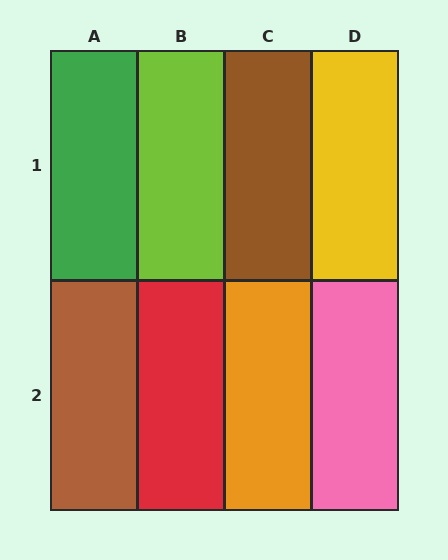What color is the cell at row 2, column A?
Brown.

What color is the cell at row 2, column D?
Pink.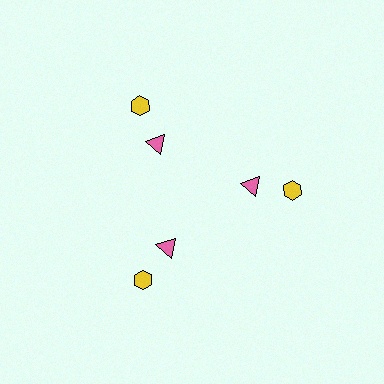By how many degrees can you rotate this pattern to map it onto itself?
The pattern maps onto itself every 120 degrees of rotation.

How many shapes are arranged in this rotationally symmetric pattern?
There are 6 shapes, arranged in 3 groups of 2.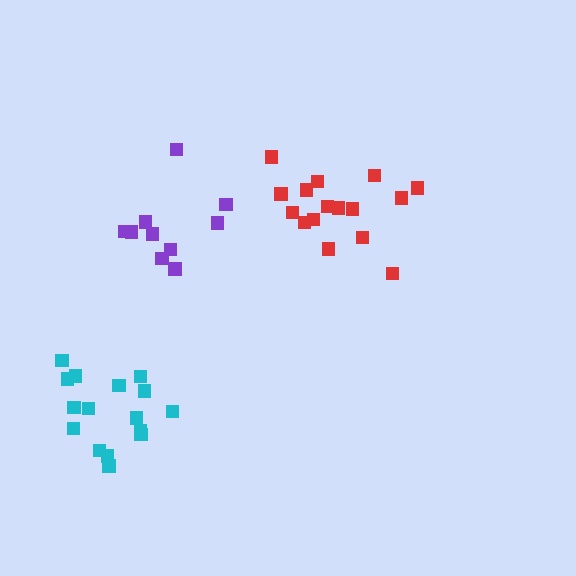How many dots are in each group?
Group 1: 16 dots, Group 2: 16 dots, Group 3: 10 dots (42 total).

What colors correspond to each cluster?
The clusters are colored: red, cyan, purple.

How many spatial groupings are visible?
There are 3 spatial groupings.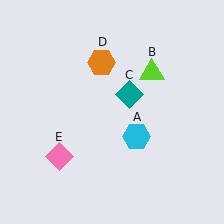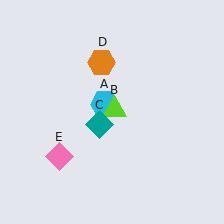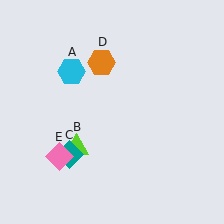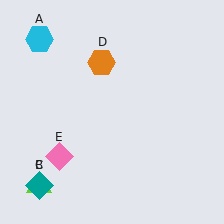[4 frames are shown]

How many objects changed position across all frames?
3 objects changed position: cyan hexagon (object A), lime triangle (object B), teal diamond (object C).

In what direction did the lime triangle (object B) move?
The lime triangle (object B) moved down and to the left.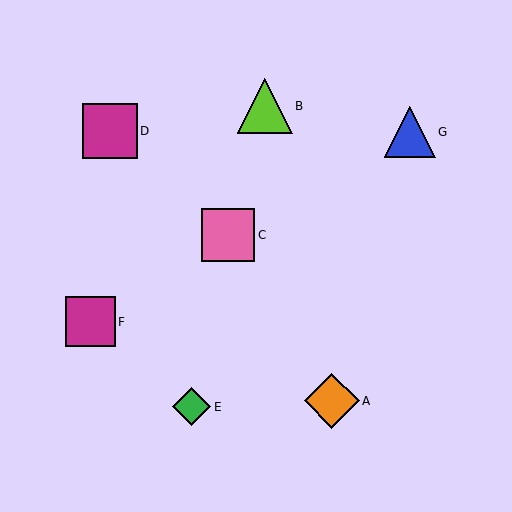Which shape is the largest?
The magenta square (labeled D) is the largest.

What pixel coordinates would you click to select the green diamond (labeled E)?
Click at (192, 407) to select the green diamond E.